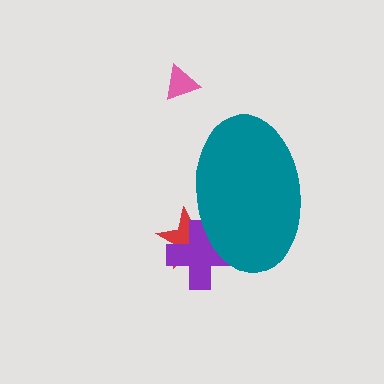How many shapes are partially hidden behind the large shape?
2 shapes are partially hidden.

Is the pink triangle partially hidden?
No, the pink triangle is fully visible.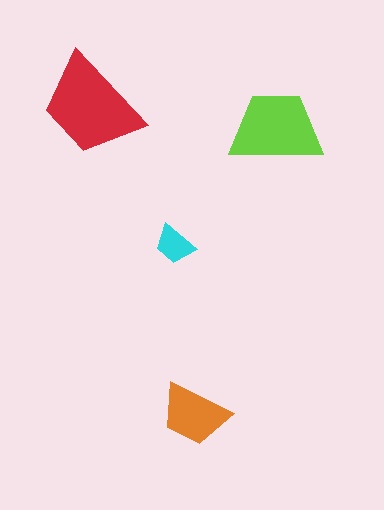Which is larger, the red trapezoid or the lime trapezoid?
The red one.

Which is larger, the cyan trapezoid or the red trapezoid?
The red one.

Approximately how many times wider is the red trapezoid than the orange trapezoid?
About 1.5 times wider.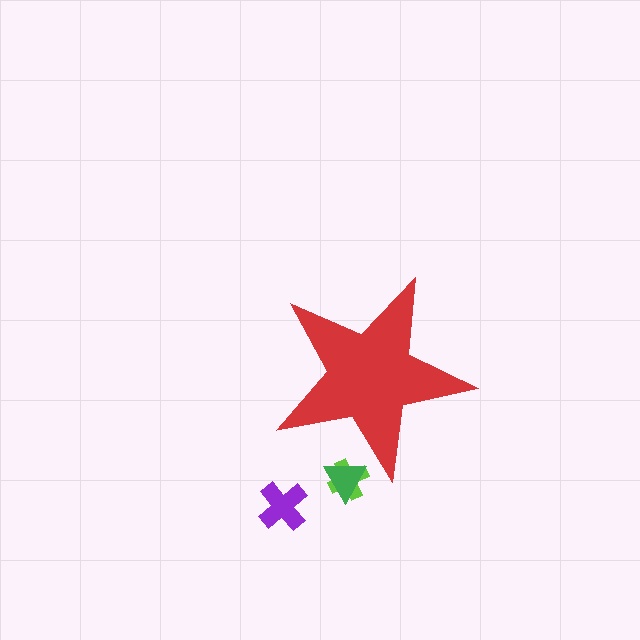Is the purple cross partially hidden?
No, the purple cross is fully visible.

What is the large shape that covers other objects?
A red star.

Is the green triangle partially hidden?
Yes, the green triangle is partially hidden behind the red star.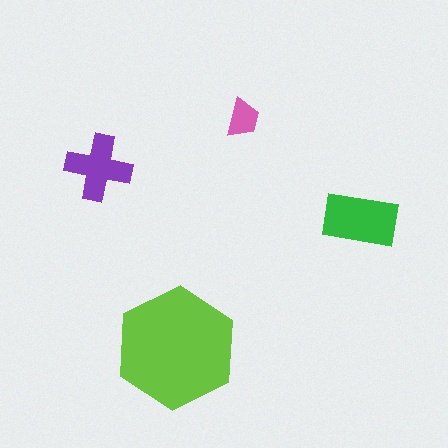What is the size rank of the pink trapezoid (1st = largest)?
4th.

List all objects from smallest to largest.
The pink trapezoid, the purple cross, the green rectangle, the lime hexagon.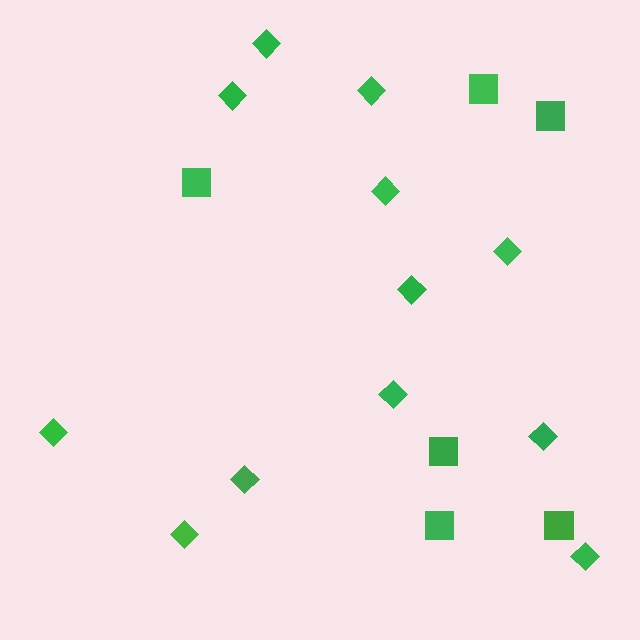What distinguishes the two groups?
There are 2 groups: one group of squares (6) and one group of diamonds (12).